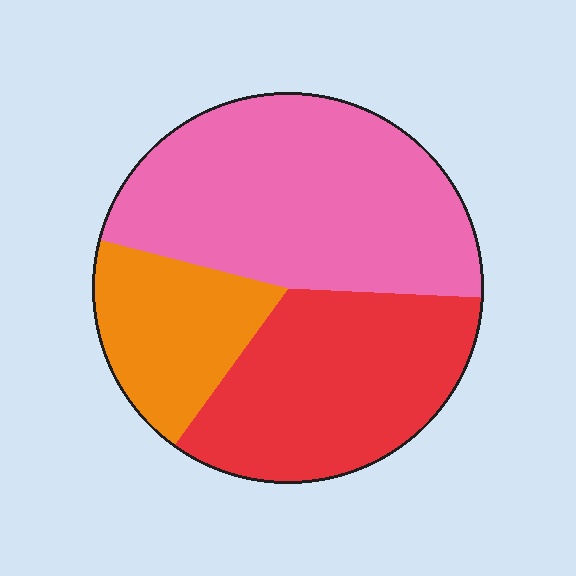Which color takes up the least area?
Orange, at roughly 20%.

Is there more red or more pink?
Pink.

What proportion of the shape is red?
Red takes up between a third and a half of the shape.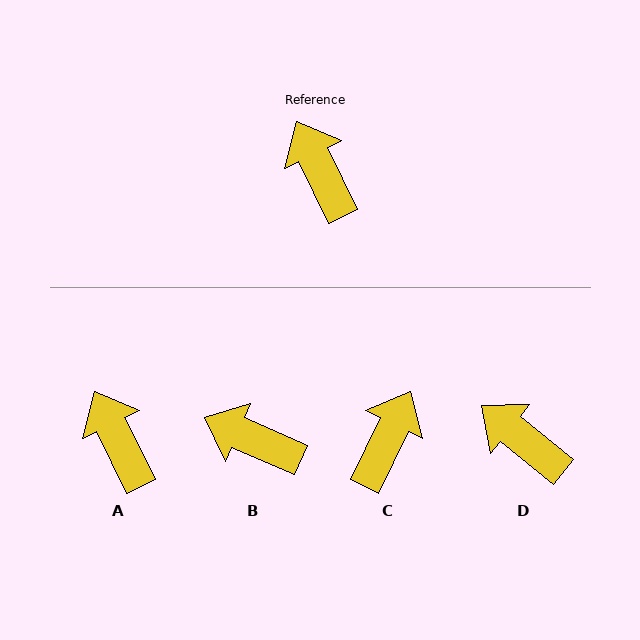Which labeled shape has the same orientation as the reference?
A.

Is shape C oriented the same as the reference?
No, it is off by about 52 degrees.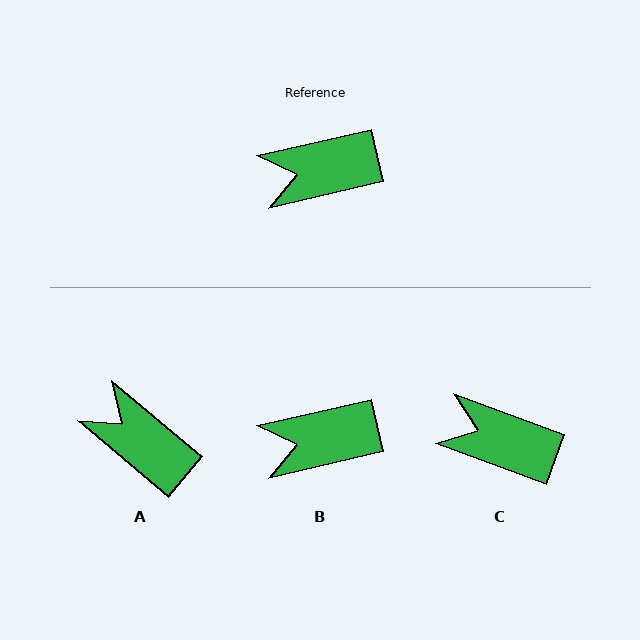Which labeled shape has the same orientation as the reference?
B.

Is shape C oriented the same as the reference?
No, it is off by about 33 degrees.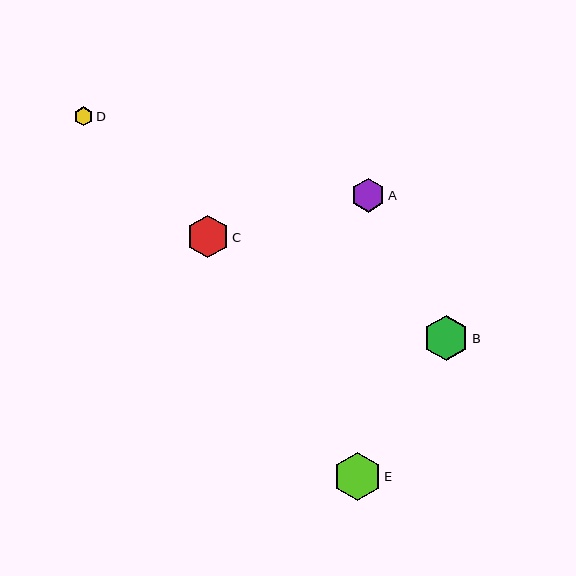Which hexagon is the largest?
Hexagon E is the largest with a size of approximately 48 pixels.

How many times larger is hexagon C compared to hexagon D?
Hexagon C is approximately 2.2 times the size of hexagon D.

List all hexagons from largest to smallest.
From largest to smallest: E, B, C, A, D.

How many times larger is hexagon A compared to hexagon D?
Hexagon A is approximately 1.8 times the size of hexagon D.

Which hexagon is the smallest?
Hexagon D is the smallest with a size of approximately 19 pixels.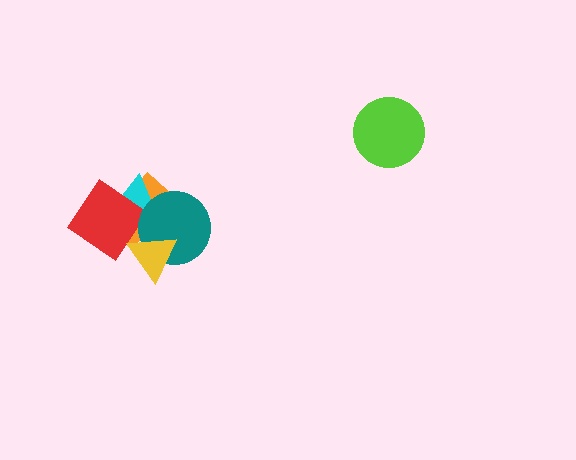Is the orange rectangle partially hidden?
Yes, it is partially covered by another shape.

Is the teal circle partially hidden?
Yes, it is partially covered by another shape.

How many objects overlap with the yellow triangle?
3 objects overlap with the yellow triangle.